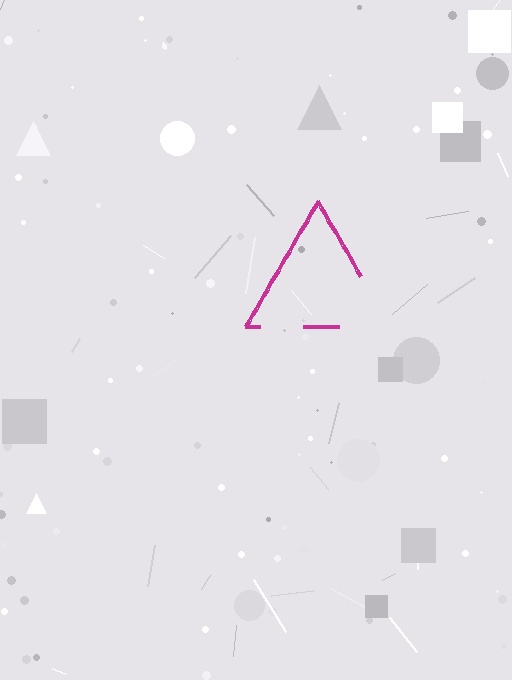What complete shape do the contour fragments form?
The contour fragments form a triangle.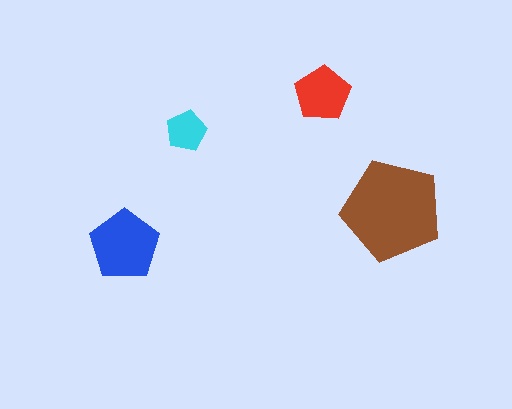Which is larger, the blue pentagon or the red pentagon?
The blue one.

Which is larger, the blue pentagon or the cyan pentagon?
The blue one.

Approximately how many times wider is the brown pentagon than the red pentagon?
About 2 times wider.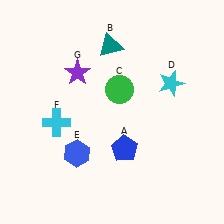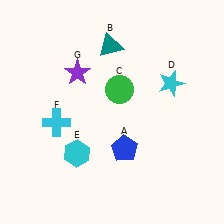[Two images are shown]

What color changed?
The hexagon (E) changed from blue in Image 1 to cyan in Image 2.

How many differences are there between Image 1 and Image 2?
There is 1 difference between the two images.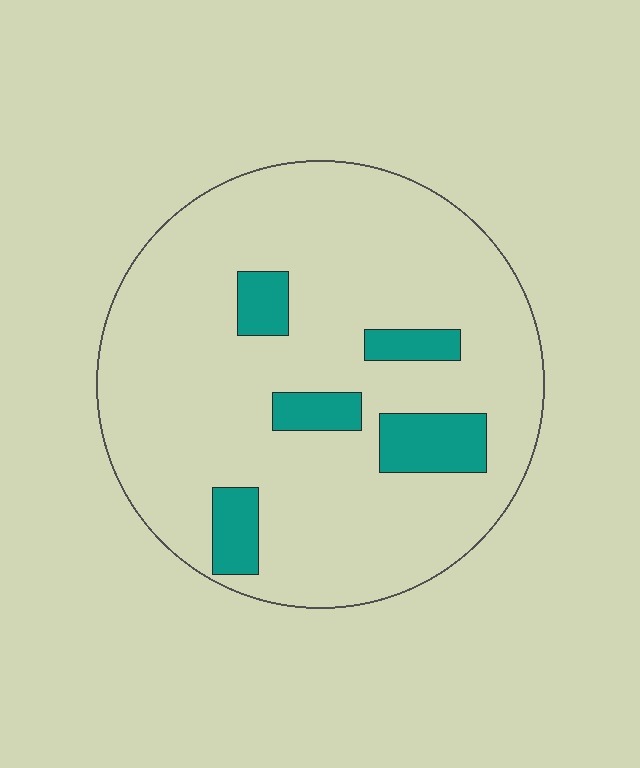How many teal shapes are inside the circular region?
5.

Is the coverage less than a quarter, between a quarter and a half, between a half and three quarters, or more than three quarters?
Less than a quarter.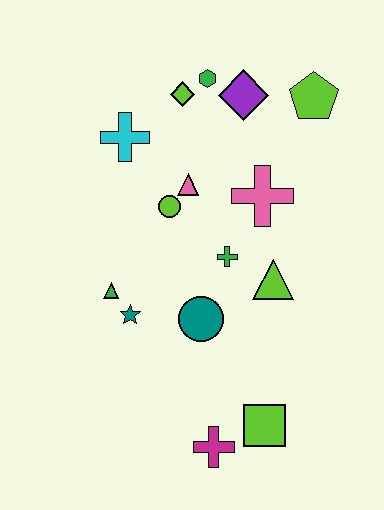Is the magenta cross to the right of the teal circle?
Yes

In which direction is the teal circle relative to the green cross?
The teal circle is below the green cross.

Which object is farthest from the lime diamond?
The magenta cross is farthest from the lime diamond.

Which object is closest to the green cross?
The lime triangle is closest to the green cross.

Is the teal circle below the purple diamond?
Yes